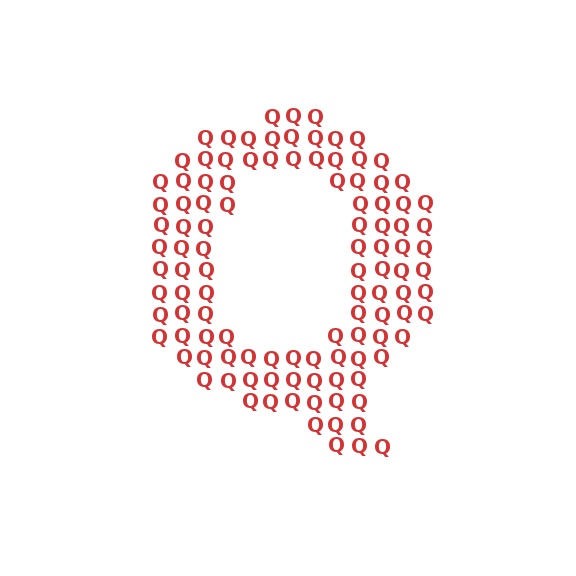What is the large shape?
The large shape is the letter Q.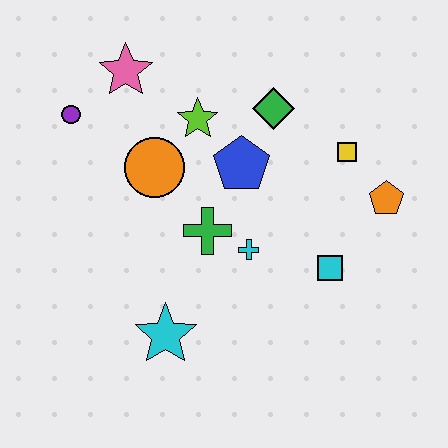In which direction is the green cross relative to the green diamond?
The green cross is below the green diamond.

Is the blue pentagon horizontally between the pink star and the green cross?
No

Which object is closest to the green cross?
The cyan cross is closest to the green cross.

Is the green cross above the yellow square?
No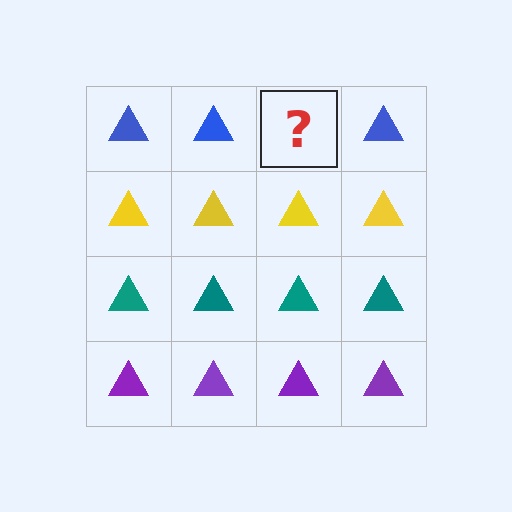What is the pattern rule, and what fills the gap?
The rule is that each row has a consistent color. The gap should be filled with a blue triangle.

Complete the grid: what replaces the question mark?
The question mark should be replaced with a blue triangle.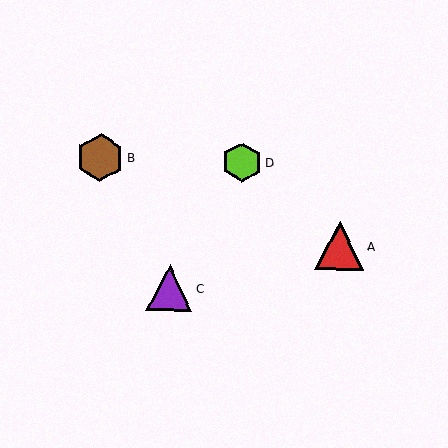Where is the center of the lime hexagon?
The center of the lime hexagon is at (242, 162).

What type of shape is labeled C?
Shape C is a purple triangle.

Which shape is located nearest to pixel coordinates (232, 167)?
The lime hexagon (labeled D) at (242, 162) is nearest to that location.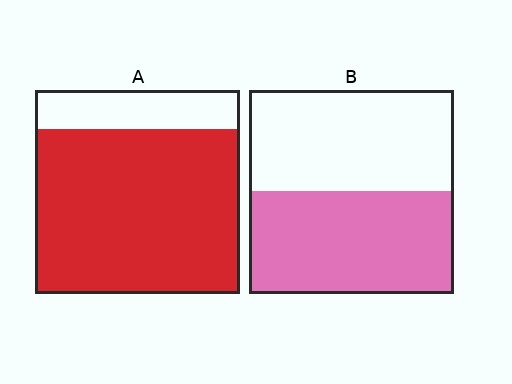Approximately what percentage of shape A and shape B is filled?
A is approximately 80% and B is approximately 50%.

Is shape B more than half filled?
Roughly half.